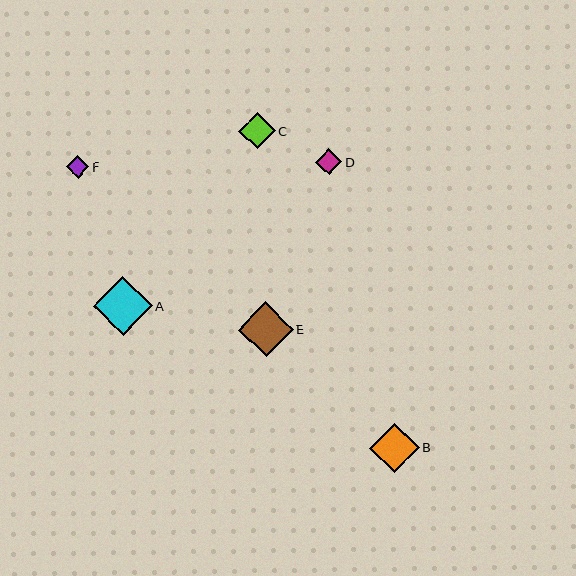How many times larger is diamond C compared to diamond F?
Diamond C is approximately 1.6 times the size of diamond F.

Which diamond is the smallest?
Diamond F is the smallest with a size of approximately 23 pixels.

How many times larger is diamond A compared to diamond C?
Diamond A is approximately 1.6 times the size of diamond C.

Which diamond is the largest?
Diamond A is the largest with a size of approximately 59 pixels.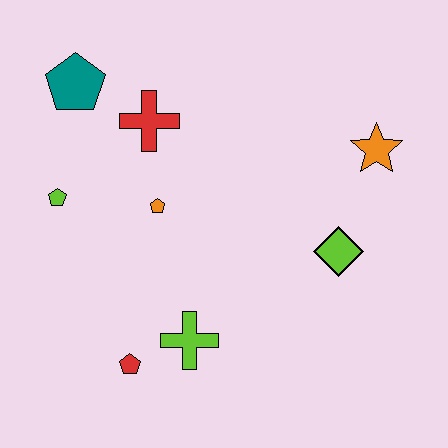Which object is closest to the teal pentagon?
The red cross is closest to the teal pentagon.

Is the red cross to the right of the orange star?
No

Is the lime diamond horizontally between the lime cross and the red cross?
No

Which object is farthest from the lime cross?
The teal pentagon is farthest from the lime cross.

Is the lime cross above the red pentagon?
Yes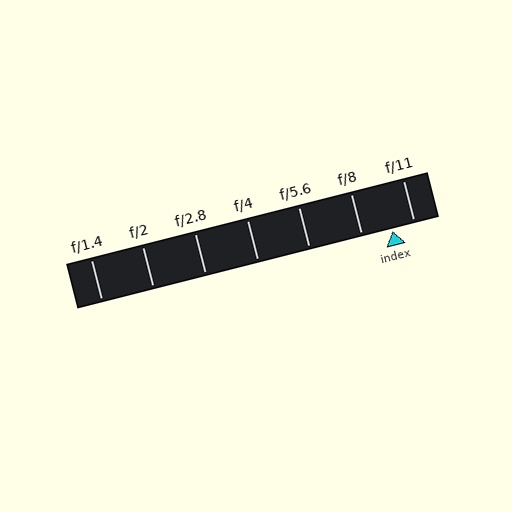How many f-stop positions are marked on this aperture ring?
There are 7 f-stop positions marked.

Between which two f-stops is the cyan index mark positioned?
The index mark is between f/8 and f/11.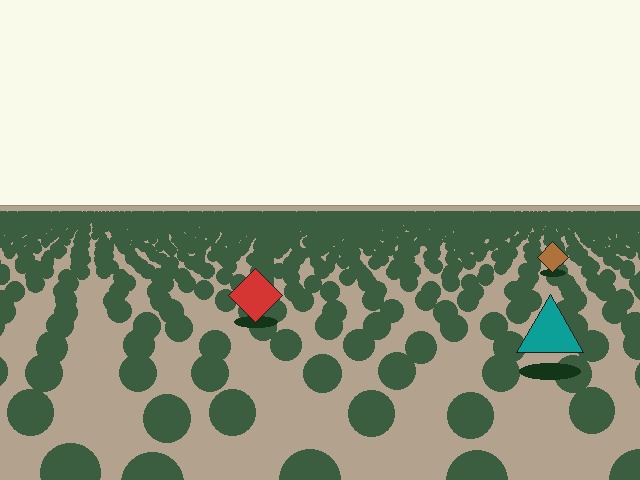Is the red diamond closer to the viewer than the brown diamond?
Yes. The red diamond is closer — you can tell from the texture gradient: the ground texture is coarser near it.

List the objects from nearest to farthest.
From nearest to farthest: the teal triangle, the red diamond, the brown diamond.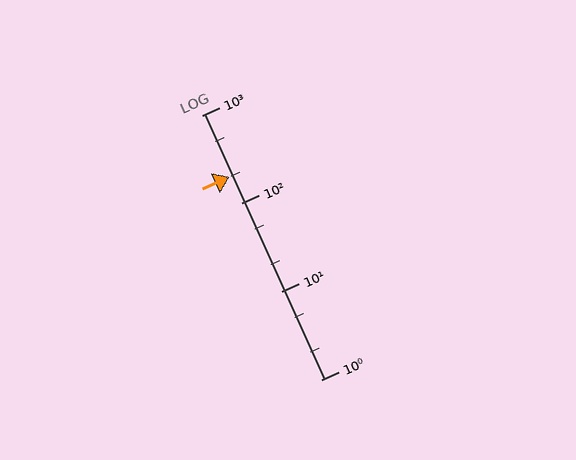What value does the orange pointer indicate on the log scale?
The pointer indicates approximately 200.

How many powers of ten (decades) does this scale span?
The scale spans 3 decades, from 1 to 1000.